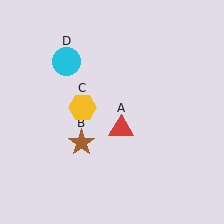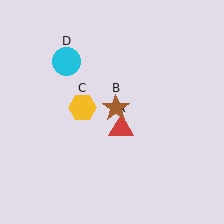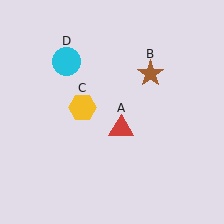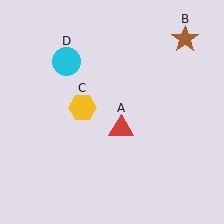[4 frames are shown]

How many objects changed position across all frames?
1 object changed position: brown star (object B).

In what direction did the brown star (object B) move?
The brown star (object B) moved up and to the right.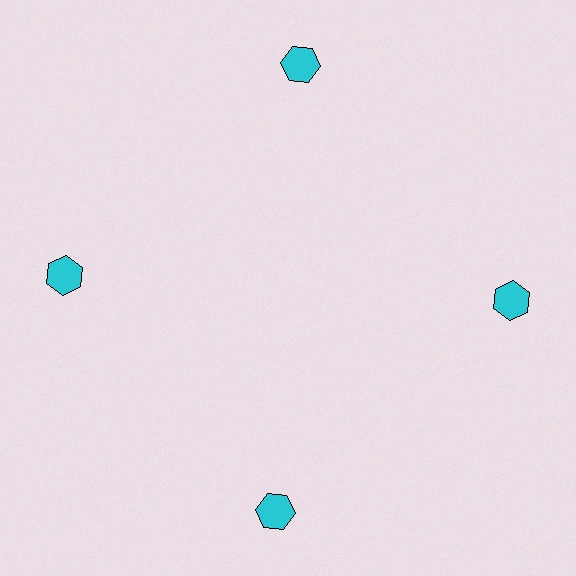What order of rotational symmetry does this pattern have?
This pattern has 4-fold rotational symmetry.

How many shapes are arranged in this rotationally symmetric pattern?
There are 4 shapes, arranged in 4 groups of 1.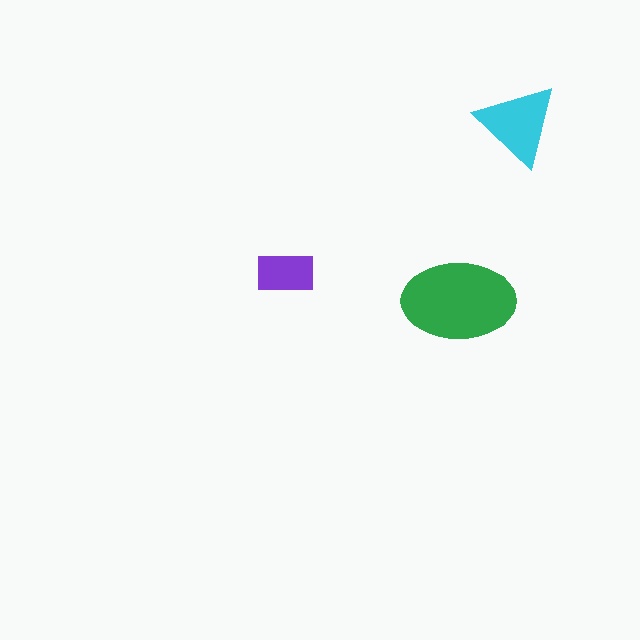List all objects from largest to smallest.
The green ellipse, the cyan triangle, the purple rectangle.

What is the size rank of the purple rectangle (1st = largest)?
3rd.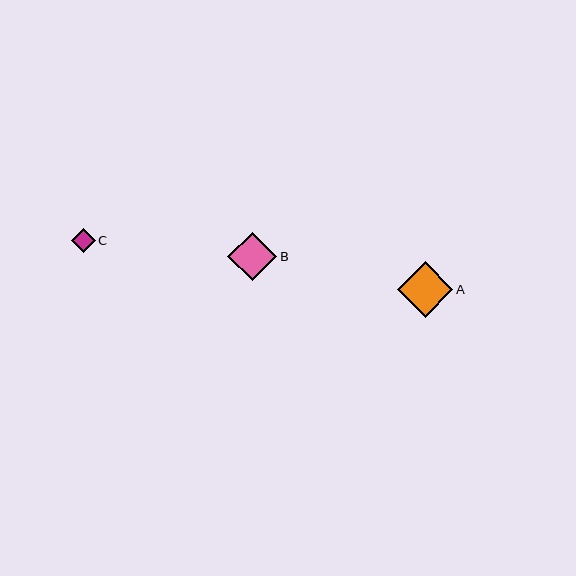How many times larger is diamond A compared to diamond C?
Diamond A is approximately 2.3 times the size of diamond C.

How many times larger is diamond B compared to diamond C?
Diamond B is approximately 2.0 times the size of diamond C.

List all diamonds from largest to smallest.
From largest to smallest: A, B, C.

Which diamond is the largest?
Diamond A is the largest with a size of approximately 56 pixels.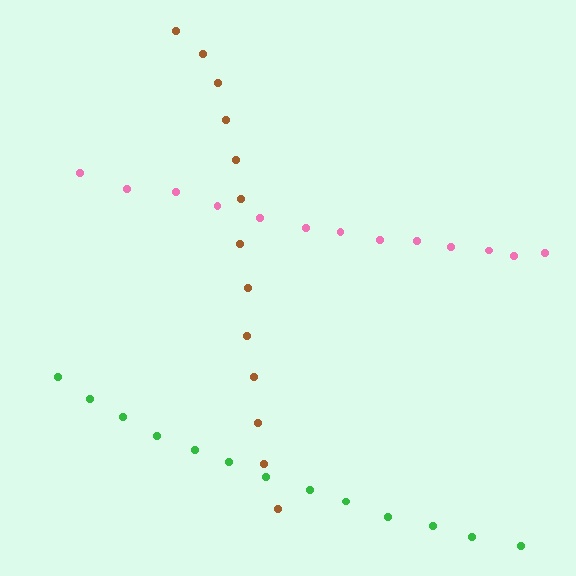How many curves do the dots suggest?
There are 3 distinct paths.